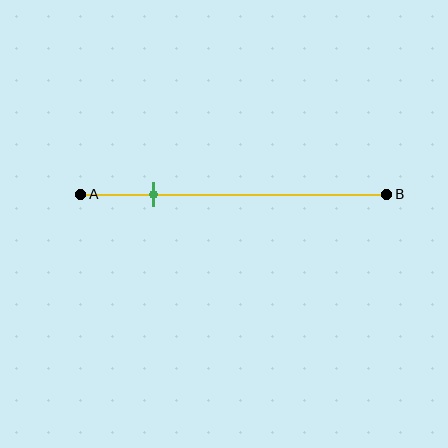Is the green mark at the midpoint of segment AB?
No, the mark is at about 25% from A, not at the 50% midpoint.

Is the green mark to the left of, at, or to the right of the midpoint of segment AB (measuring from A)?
The green mark is to the left of the midpoint of segment AB.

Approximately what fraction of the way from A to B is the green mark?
The green mark is approximately 25% of the way from A to B.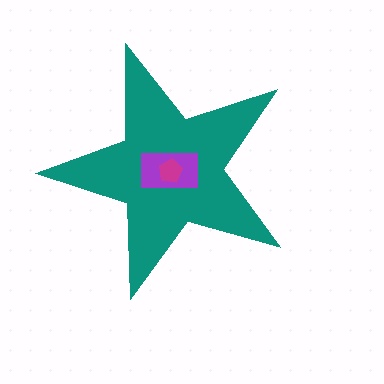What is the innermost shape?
The magenta pentagon.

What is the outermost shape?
The teal star.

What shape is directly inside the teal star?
The purple rectangle.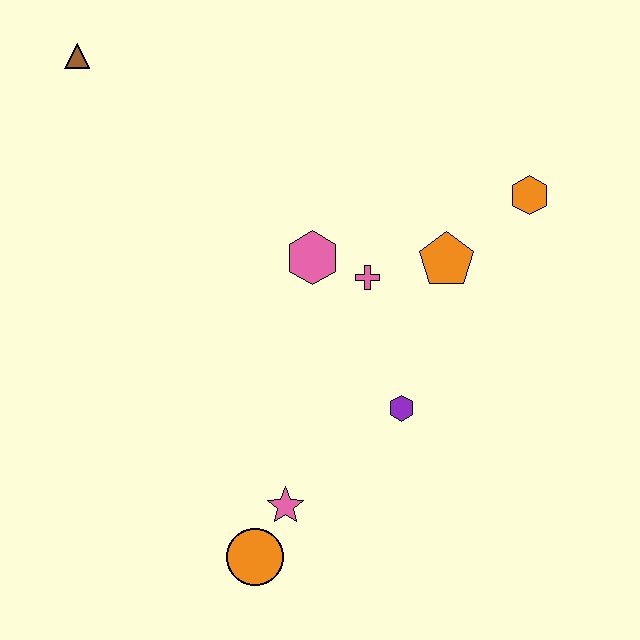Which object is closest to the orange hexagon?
The orange pentagon is closest to the orange hexagon.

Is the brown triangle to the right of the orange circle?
No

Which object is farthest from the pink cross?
The brown triangle is farthest from the pink cross.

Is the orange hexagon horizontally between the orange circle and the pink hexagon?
No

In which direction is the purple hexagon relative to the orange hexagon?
The purple hexagon is below the orange hexagon.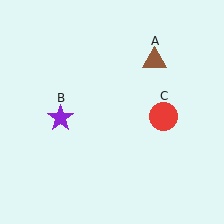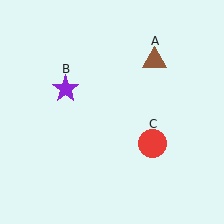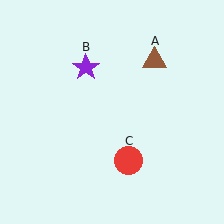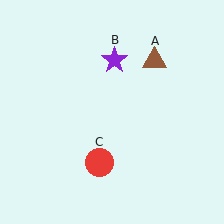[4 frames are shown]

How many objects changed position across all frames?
2 objects changed position: purple star (object B), red circle (object C).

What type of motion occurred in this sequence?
The purple star (object B), red circle (object C) rotated clockwise around the center of the scene.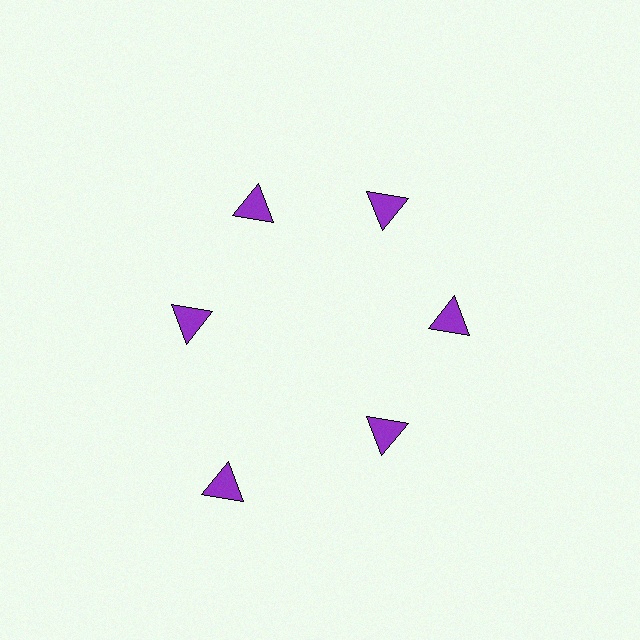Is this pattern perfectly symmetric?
No. The 6 purple triangles are arranged in a ring, but one element near the 7 o'clock position is pushed outward from the center, breaking the 6-fold rotational symmetry.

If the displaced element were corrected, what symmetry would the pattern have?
It would have 6-fold rotational symmetry — the pattern would map onto itself every 60 degrees.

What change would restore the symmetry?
The symmetry would be restored by moving it inward, back onto the ring so that all 6 triangles sit at equal angles and equal distance from the center.